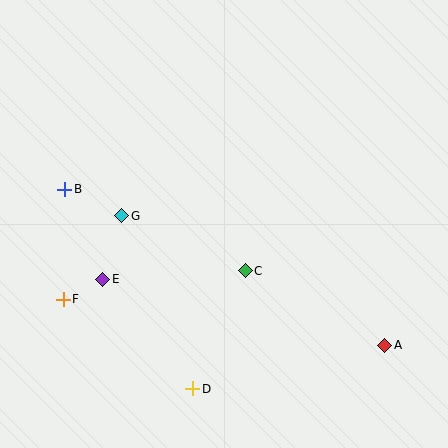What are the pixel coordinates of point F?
Point F is at (63, 299).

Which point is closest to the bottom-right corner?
Point A is closest to the bottom-right corner.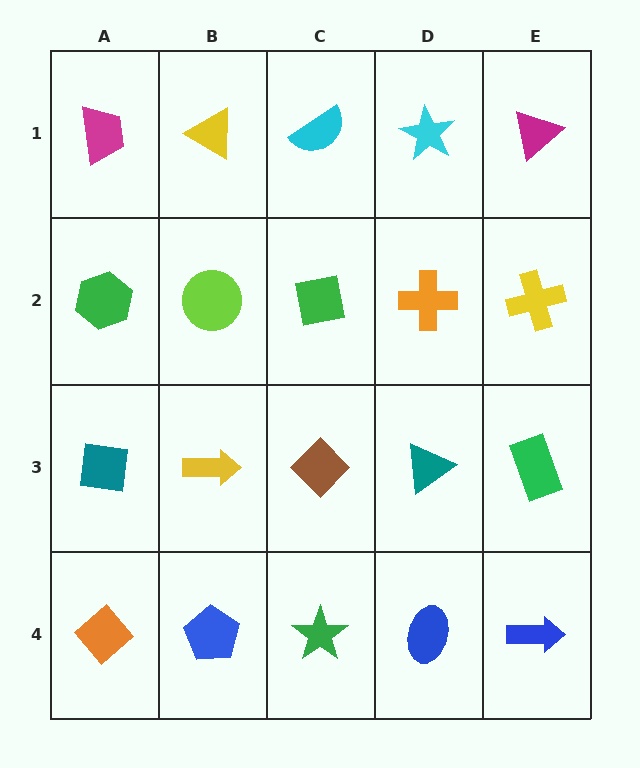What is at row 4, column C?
A green star.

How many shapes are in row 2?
5 shapes.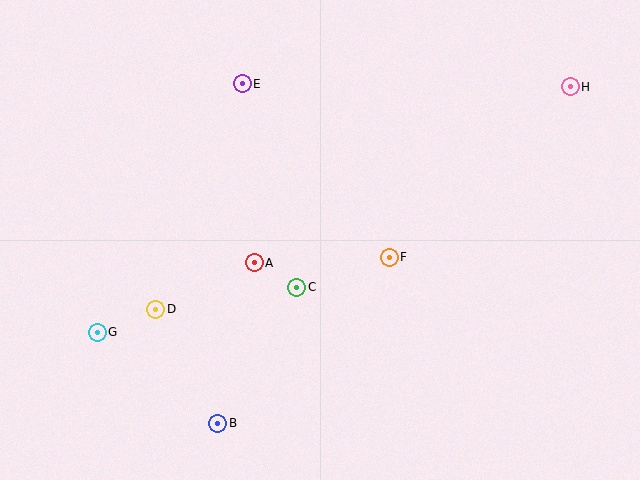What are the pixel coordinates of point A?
Point A is at (254, 263).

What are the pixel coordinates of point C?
Point C is at (297, 287).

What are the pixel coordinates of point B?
Point B is at (218, 423).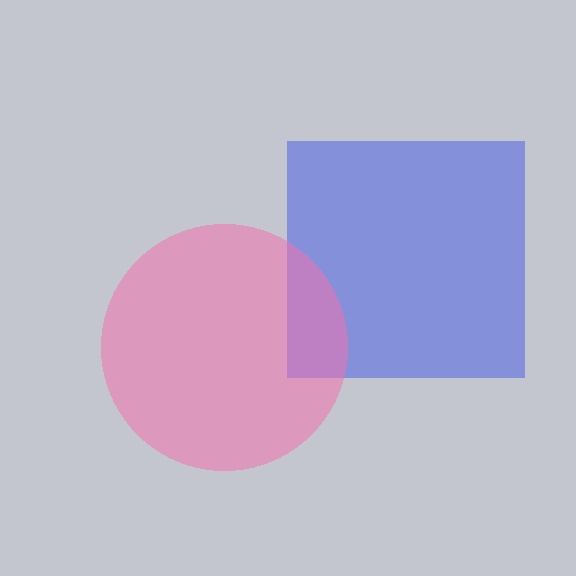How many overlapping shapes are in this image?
There are 2 overlapping shapes in the image.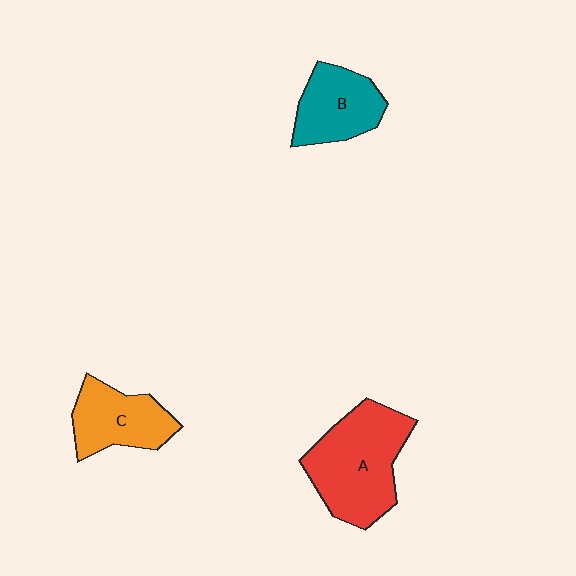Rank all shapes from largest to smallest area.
From largest to smallest: A (red), C (orange), B (teal).